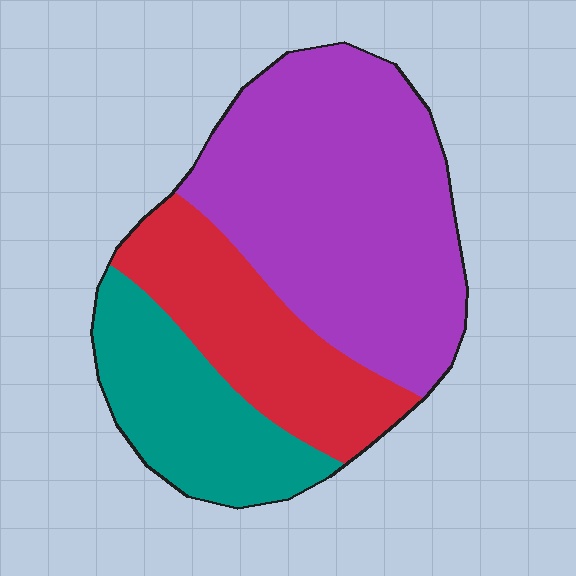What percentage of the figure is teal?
Teal covers 23% of the figure.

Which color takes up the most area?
Purple, at roughly 50%.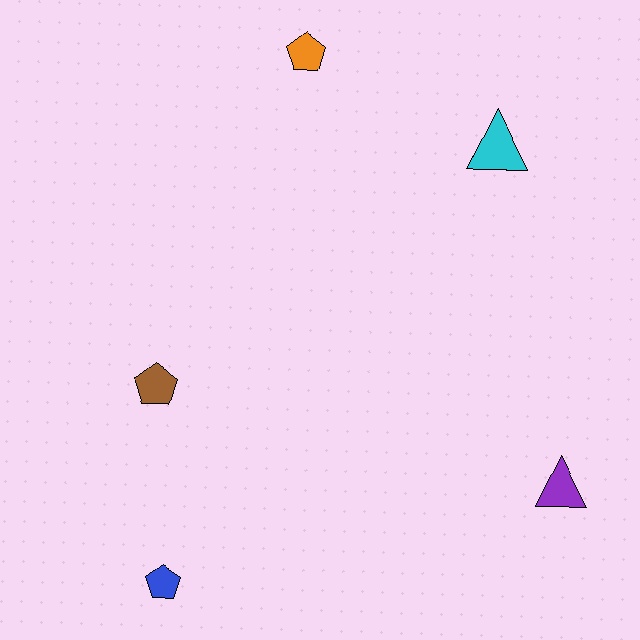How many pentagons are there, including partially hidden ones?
There are 3 pentagons.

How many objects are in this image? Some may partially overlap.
There are 5 objects.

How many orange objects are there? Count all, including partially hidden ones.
There is 1 orange object.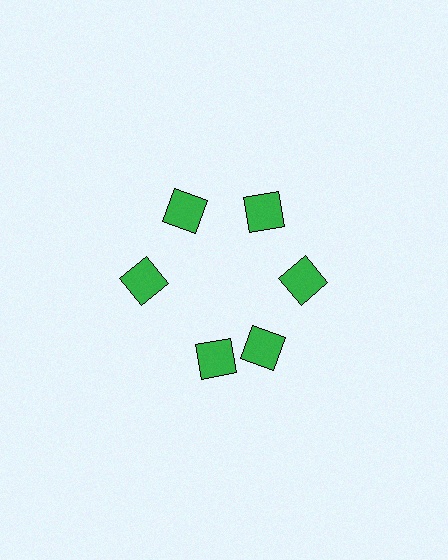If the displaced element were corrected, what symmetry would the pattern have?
It would have 6-fold rotational symmetry — the pattern would map onto itself every 60 degrees.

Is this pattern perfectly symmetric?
No. The 6 green diamonds are arranged in a ring, but one element near the 7 o'clock position is rotated out of alignment along the ring, breaking the 6-fold rotational symmetry.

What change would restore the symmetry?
The symmetry would be restored by rotating it back into even spacing with its neighbors so that all 6 diamonds sit at equal angles and equal distance from the center.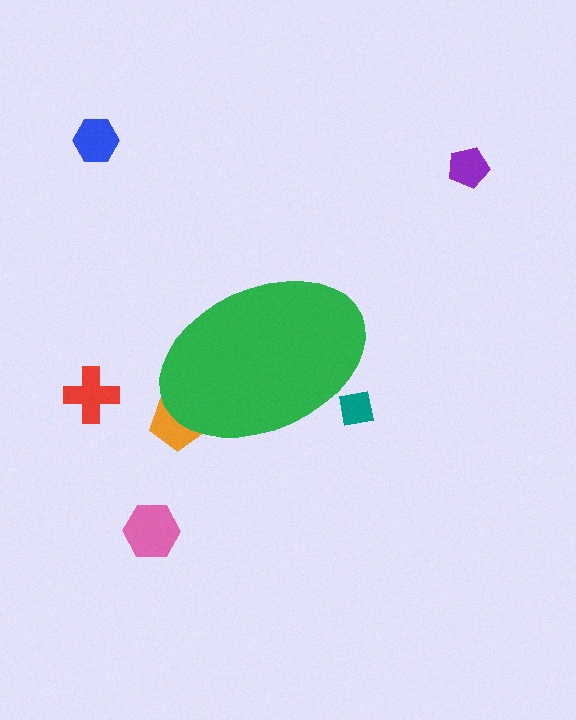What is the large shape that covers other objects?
A green ellipse.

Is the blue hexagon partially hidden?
No, the blue hexagon is fully visible.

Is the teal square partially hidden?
Yes, the teal square is partially hidden behind the green ellipse.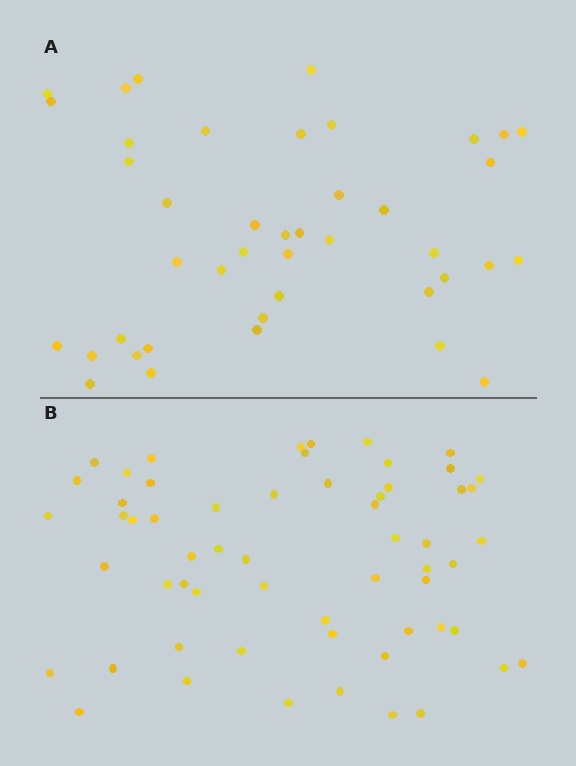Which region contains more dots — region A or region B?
Region B (the bottom region) has more dots.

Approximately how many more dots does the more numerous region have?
Region B has approximately 15 more dots than region A.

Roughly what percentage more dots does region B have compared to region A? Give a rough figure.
About 40% more.